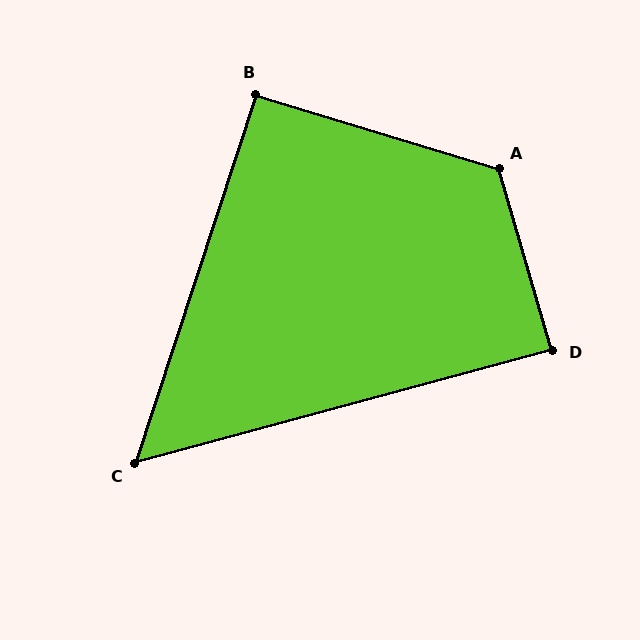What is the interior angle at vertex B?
Approximately 91 degrees (approximately right).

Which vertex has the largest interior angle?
A, at approximately 123 degrees.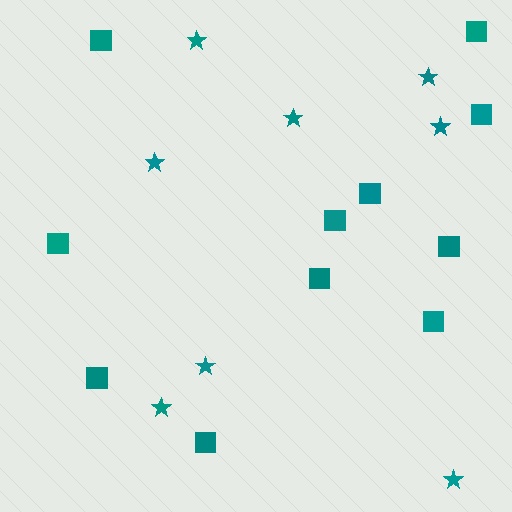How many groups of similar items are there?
There are 2 groups: one group of squares (11) and one group of stars (8).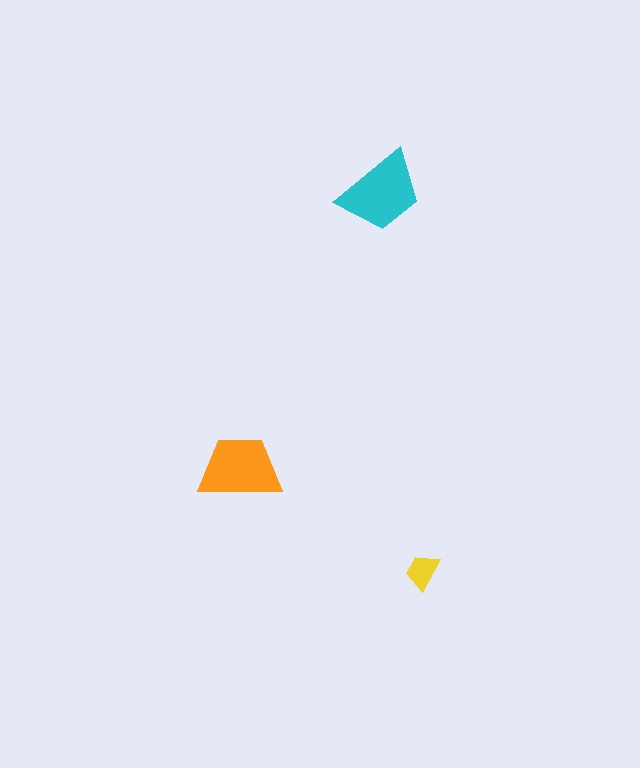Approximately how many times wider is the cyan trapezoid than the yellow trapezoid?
About 2.5 times wider.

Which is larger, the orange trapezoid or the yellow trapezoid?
The orange one.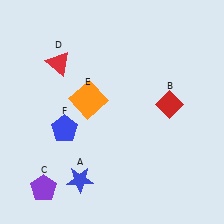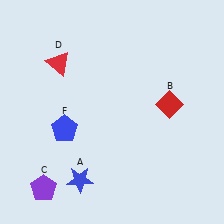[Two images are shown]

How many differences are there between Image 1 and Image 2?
There is 1 difference between the two images.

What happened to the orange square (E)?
The orange square (E) was removed in Image 2. It was in the top-left area of Image 1.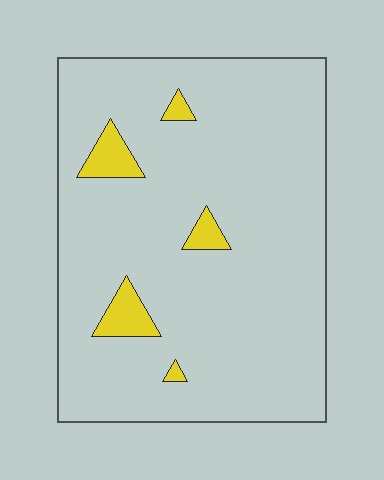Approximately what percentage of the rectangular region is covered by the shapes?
Approximately 5%.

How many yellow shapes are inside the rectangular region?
5.